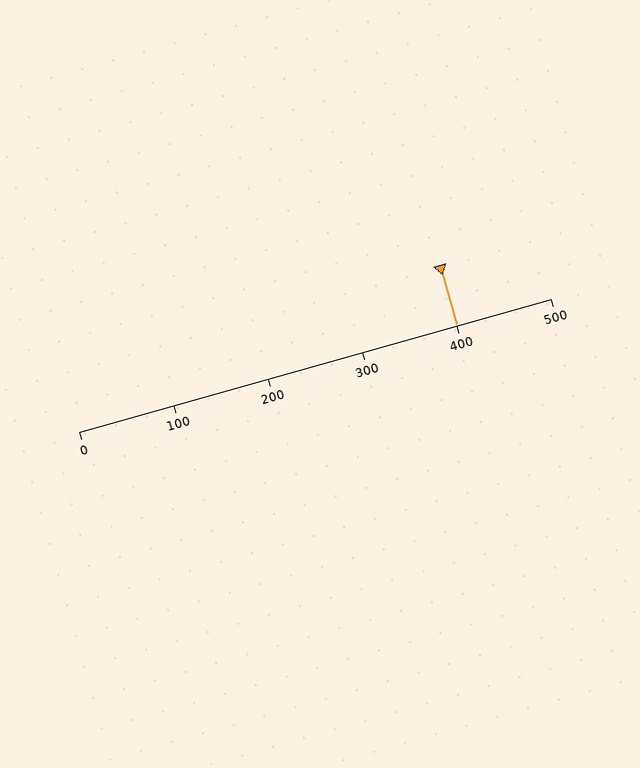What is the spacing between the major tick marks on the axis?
The major ticks are spaced 100 apart.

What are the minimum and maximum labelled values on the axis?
The axis runs from 0 to 500.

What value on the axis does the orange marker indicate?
The marker indicates approximately 400.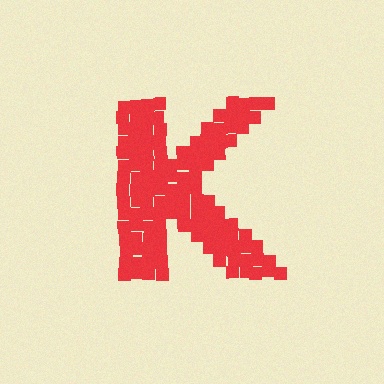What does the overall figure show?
The overall figure shows the letter K.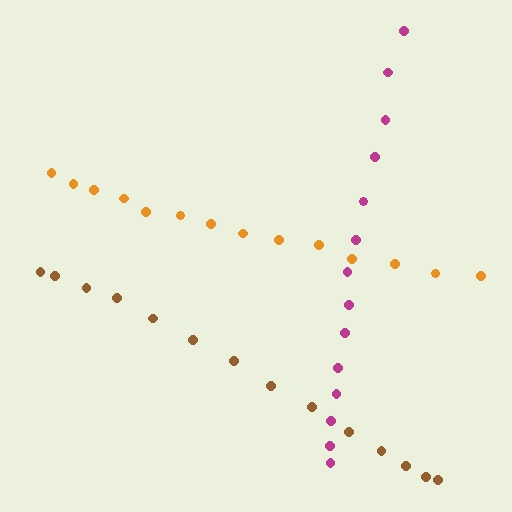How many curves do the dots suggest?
There are 3 distinct paths.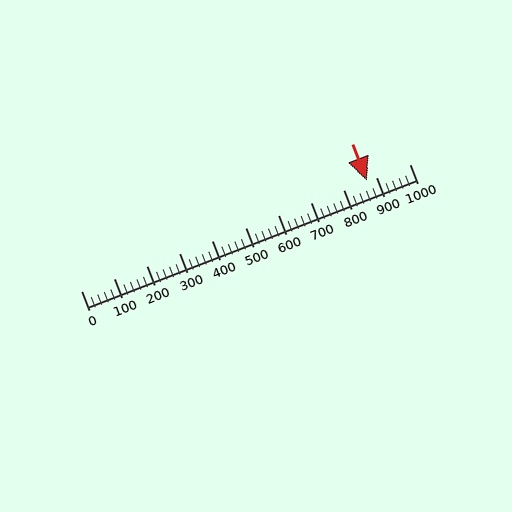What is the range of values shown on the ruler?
The ruler shows values from 0 to 1000.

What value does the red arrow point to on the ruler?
The red arrow points to approximately 871.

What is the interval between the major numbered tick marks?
The major tick marks are spaced 100 units apart.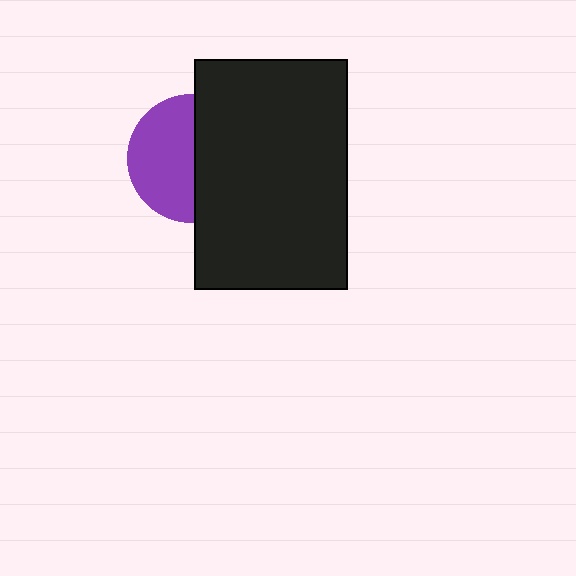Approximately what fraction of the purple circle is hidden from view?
Roughly 49% of the purple circle is hidden behind the black rectangle.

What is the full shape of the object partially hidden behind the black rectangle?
The partially hidden object is a purple circle.